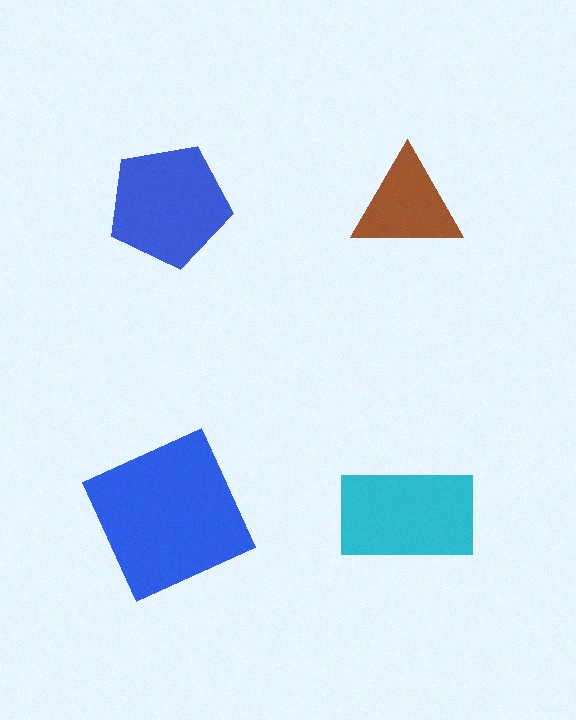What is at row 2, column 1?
A blue square.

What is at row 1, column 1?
A blue pentagon.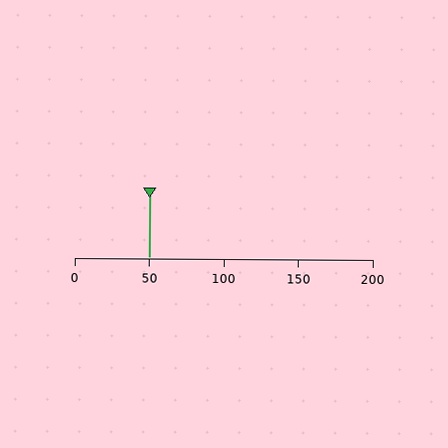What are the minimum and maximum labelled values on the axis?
The axis runs from 0 to 200.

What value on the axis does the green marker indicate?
The marker indicates approximately 50.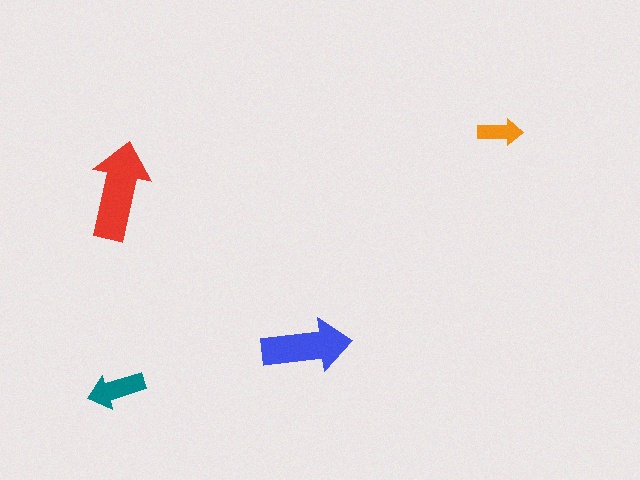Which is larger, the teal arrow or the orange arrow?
The teal one.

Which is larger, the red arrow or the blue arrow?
The red one.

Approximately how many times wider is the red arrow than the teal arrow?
About 1.5 times wider.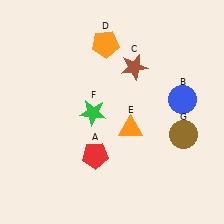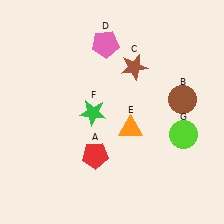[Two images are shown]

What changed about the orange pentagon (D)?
In Image 1, D is orange. In Image 2, it changed to pink.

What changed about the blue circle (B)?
In Image 1, B is blue. In Image 2, it changed to brown.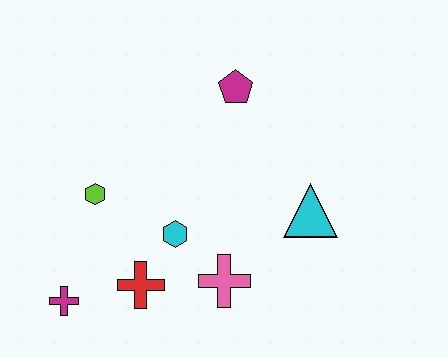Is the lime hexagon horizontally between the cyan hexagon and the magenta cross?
Yes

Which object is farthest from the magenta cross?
The magenta pentagon is farthest from the magenta cross.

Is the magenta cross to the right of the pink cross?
No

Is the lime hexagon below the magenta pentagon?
Yes